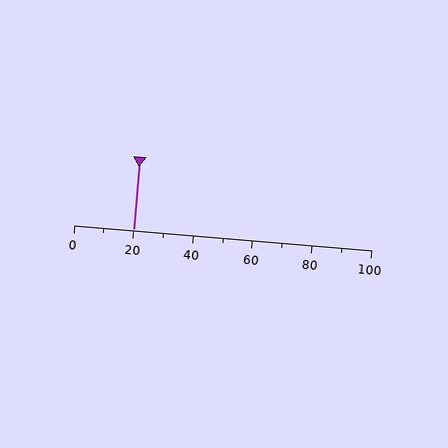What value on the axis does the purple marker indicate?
The marker indicates approximately 20.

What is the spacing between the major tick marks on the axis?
The major ticks are spaced 20 apart.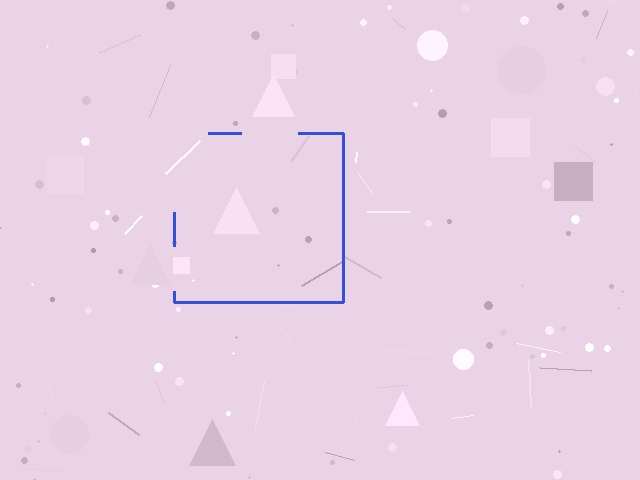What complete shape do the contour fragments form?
The contour fragments form a square.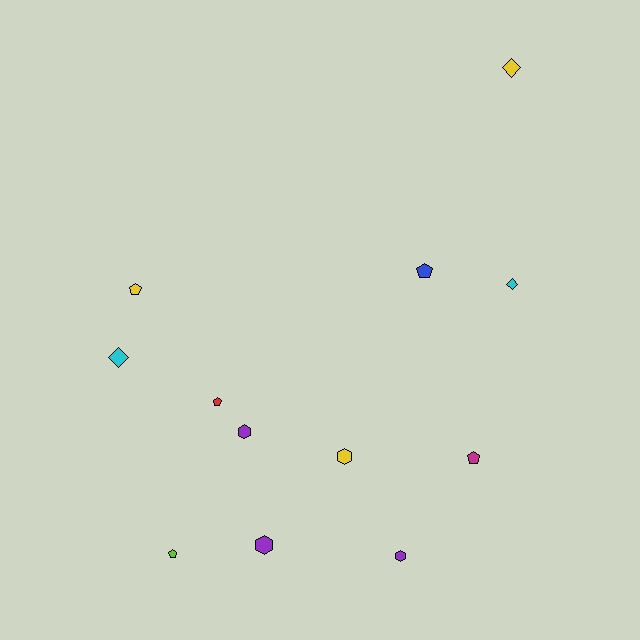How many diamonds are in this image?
There are 3 diamonds.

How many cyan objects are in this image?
There are 2 cyan objects.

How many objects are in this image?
There are 12 objects.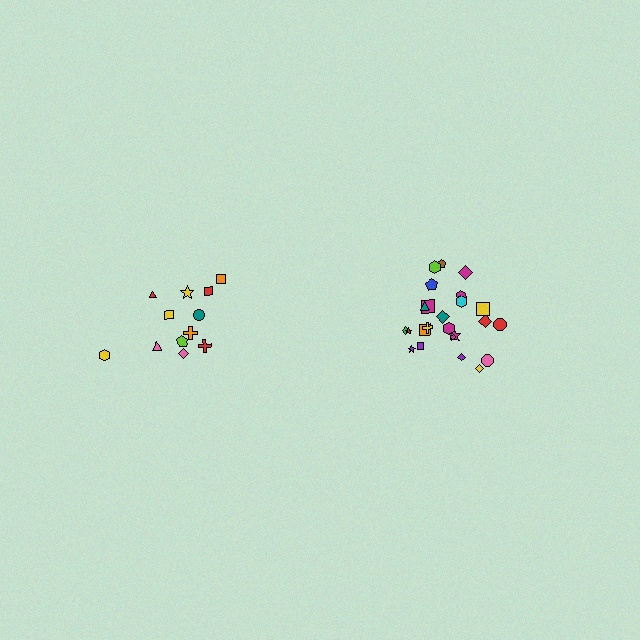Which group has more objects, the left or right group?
The right group.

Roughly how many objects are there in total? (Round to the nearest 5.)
Roughly 35 objects in total.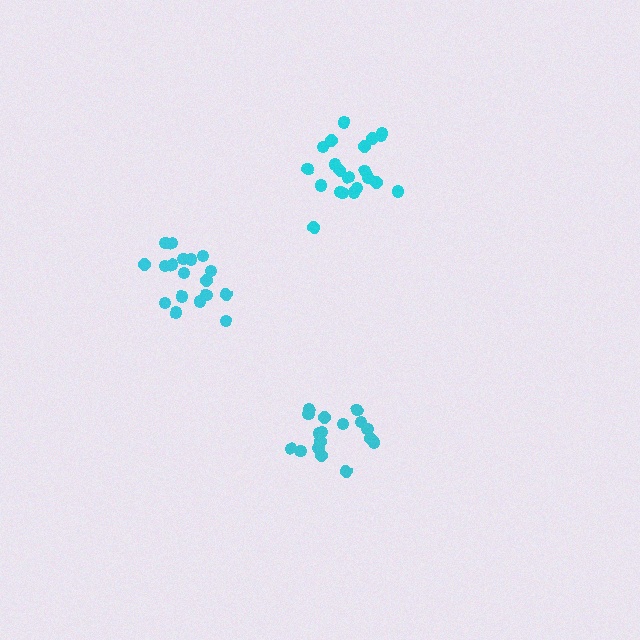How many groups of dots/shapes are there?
There are 3 groups.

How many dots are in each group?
Group 1: 21 dots, Group 2: 18 dots, Group 3: 18 dots (57 total).